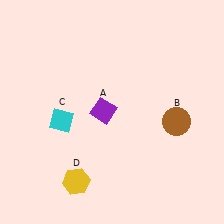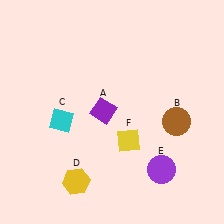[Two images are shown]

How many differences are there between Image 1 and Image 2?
There are 2 differences between the two images.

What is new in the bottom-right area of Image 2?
A yellow diamond (F) was added in the bottom-right area of Image 2.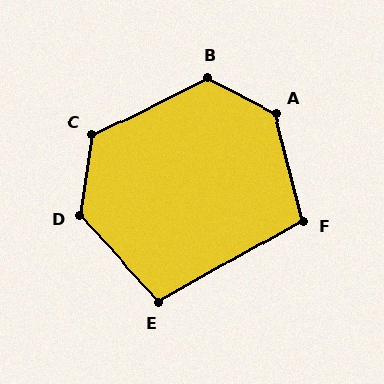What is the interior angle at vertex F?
Approximately 105 degrees (obtuse).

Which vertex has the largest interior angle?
A, at approximately 132 degrees.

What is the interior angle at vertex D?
Approximately 128 degrees (obtuse).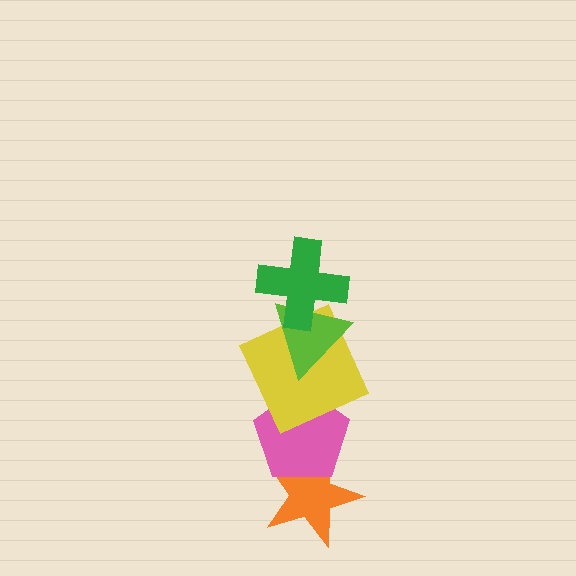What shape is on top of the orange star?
The pink pentagon is on top of the orange star.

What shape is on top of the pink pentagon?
The yellow square is on top of the pink pentagon.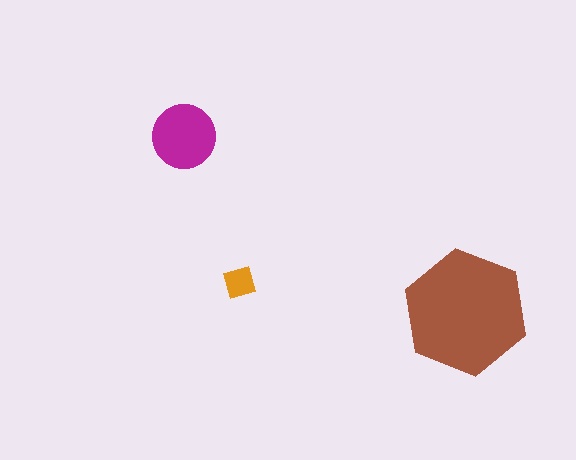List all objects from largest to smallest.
The brown hexagon, the magenta circle, the orange square.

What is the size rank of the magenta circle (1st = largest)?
2nd.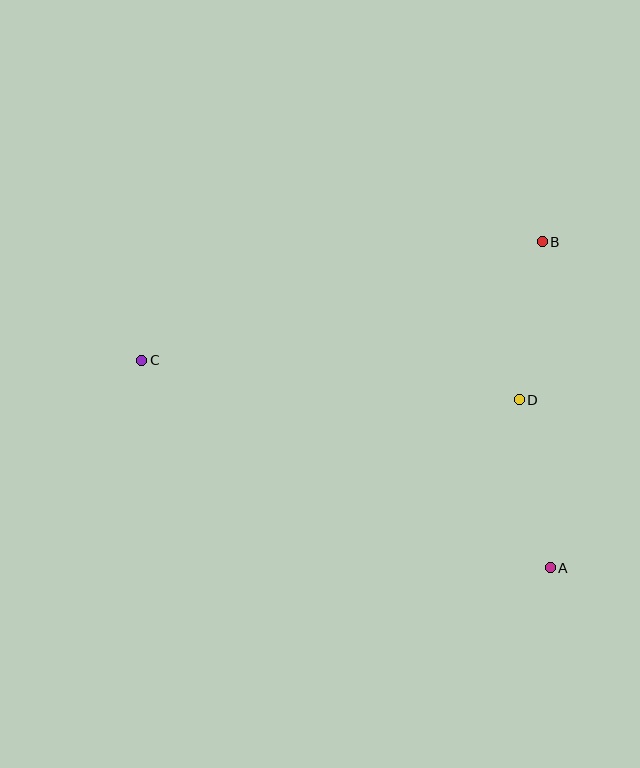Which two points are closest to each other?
Points B and D are closest to each other.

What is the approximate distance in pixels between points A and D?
The distance between A and D is approximately 171 pixels.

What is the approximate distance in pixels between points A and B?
The distance between A and B is approximately 326 pixels.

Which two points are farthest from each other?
Points A and C are farthest from each other.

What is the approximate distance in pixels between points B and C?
The distance between B and C is approximately 418 pixels.